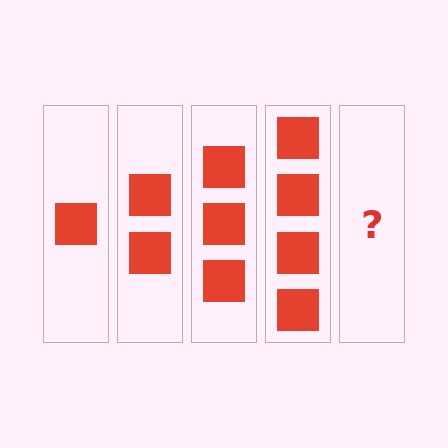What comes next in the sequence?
The next element should be 5 squares.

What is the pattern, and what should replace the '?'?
The pattern is that each step adds one more square. The '?' should be 5 squares.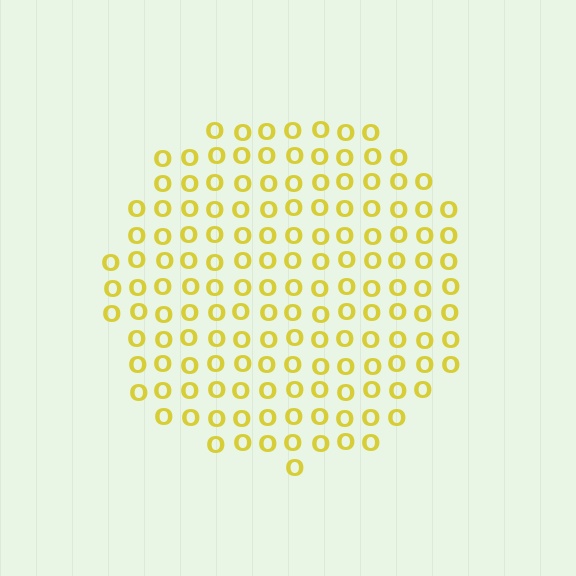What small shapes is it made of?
It is made of small letter O's.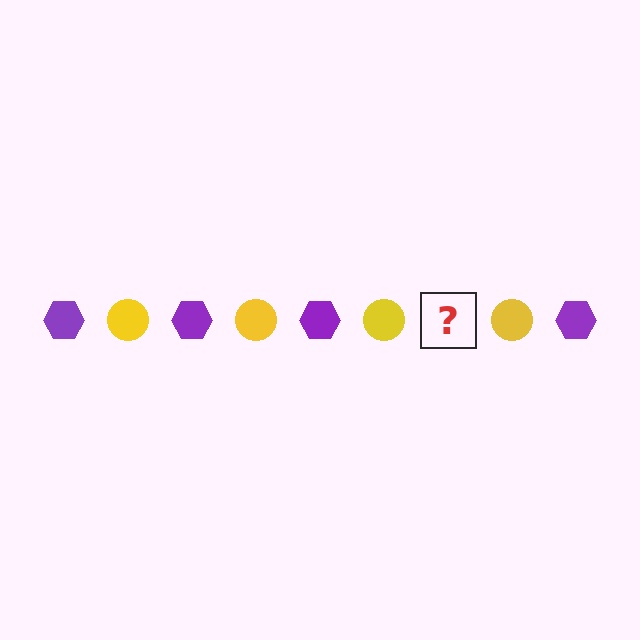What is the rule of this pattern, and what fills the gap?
The rule is that the pattern alternates between purple hexagon and yellow circle. The gap should be filled with a purple hexagon.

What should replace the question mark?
The question mark should be replaced with a purple hexagon.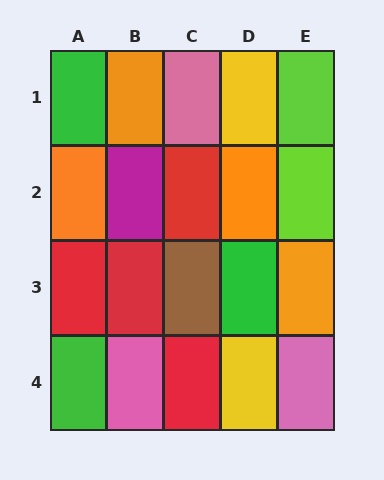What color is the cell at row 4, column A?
Green.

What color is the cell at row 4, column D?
Yellow.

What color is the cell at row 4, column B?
Pink.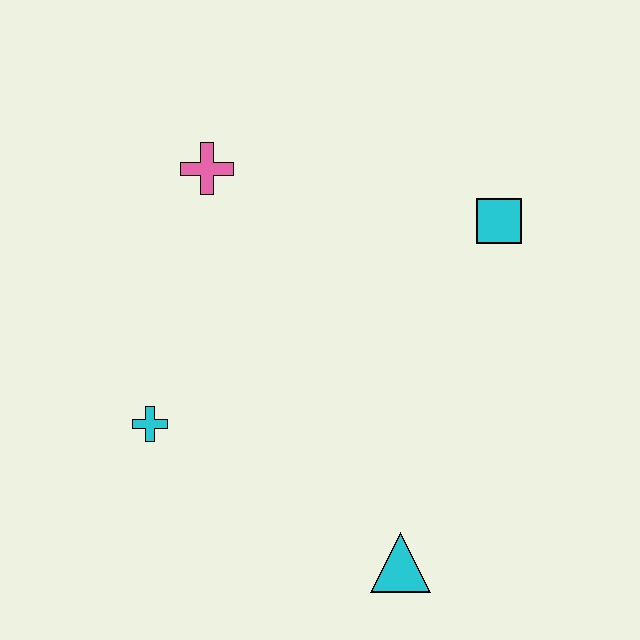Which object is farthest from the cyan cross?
The cyan square is farthest from the cyan cross.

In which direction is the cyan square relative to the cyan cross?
The cyan square is to the right of the cyan cross.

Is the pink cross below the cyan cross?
No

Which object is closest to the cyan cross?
The pink cross is closest to the cyan cross.